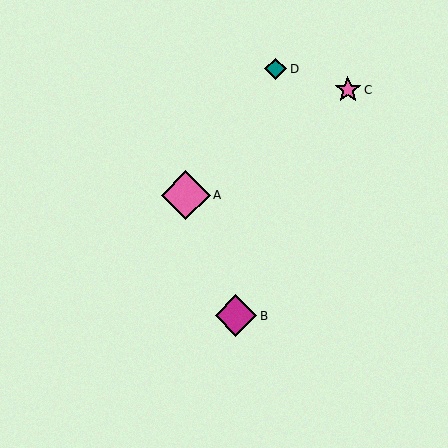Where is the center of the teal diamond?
The center of the teal diamond is at (276, 69).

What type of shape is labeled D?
Shape D is a teal diamond.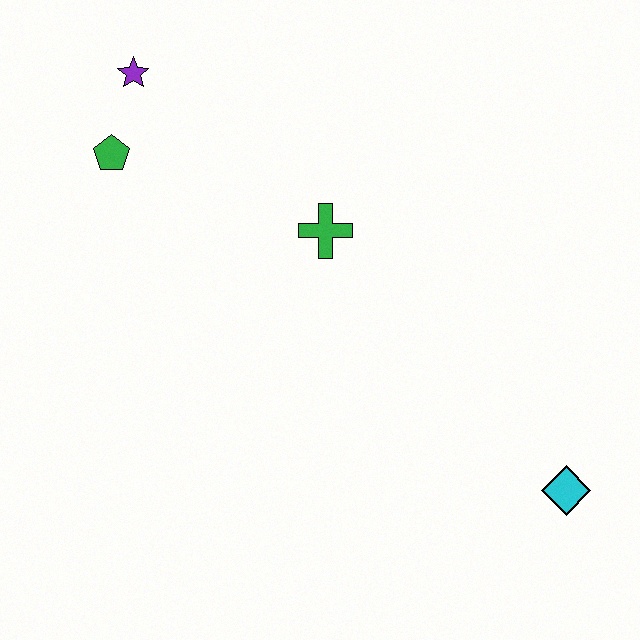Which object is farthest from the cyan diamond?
The purple star is farthest from the cyan diamond.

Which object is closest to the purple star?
The green pentagon is closest to the purple star.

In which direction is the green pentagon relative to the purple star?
The green pentagon is below the purple star.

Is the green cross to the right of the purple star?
Yes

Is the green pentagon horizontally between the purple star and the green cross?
No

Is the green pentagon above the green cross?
Yes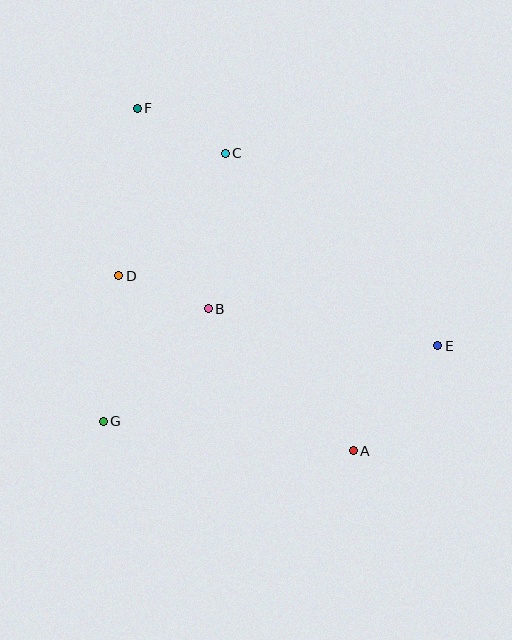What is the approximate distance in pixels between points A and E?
The distance between A and E is approximately 135 pixels.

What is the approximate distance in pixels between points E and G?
The distance between E and G is approximately 343 pixels.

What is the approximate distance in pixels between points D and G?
The distance between D and G is approximately 147 pixels.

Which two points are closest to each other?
Points B and D are closest to each other.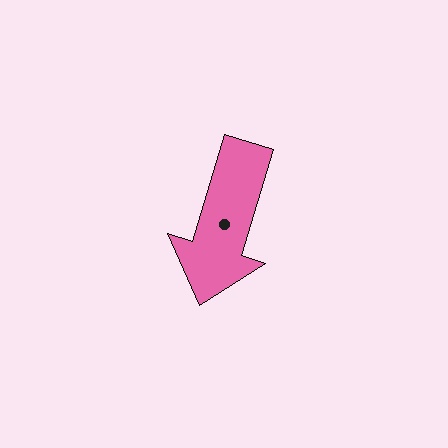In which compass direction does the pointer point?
South.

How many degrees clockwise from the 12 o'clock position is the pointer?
Approximately 197 degrees.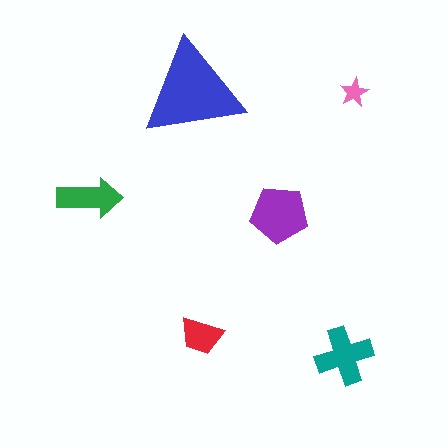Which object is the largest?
The blue triangle.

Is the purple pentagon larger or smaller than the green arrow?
Larger.